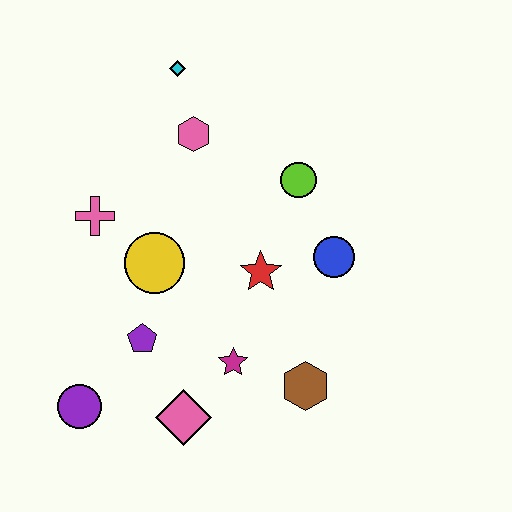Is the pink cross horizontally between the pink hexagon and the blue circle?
No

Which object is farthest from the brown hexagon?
The cyan diamond is farthest from the brown hexagon.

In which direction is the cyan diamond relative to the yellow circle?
The cyan diamond is above the yellow circle.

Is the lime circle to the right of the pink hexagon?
Yes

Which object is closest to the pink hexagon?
The cyan diamond is closest to the pink hexagon.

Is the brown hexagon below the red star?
Yes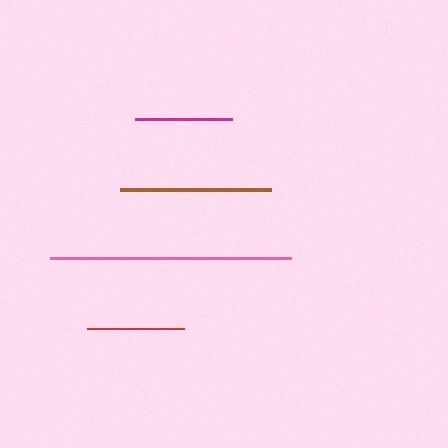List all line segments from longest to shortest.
From longest to shortest: pink, brown, magenta, red.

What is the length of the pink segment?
The pink segment is approximately 240 pixels long.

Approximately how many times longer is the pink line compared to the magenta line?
The pink line is approximately 2.5 times the length of the magenta line.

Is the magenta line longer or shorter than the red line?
The magenta line is longer than the red line.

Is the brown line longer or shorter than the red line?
The brown line is longer than the red line.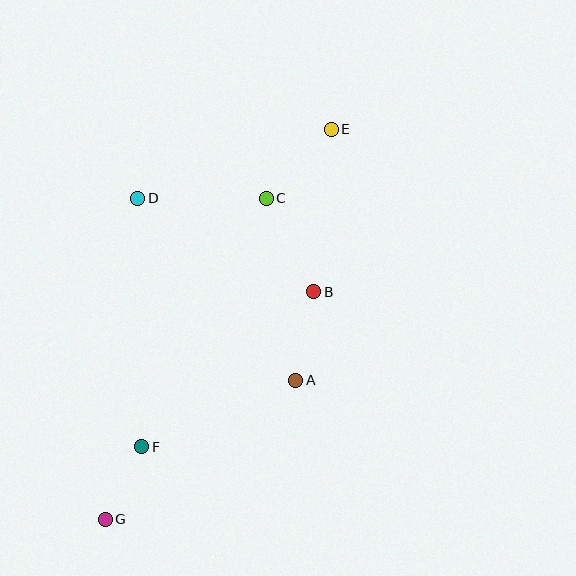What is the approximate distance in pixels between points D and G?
The distance between D and G is approximately 323 pixels.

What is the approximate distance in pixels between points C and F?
The distance between C and F is approximately 278 pixels.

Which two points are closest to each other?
Points F and G are closest to each other.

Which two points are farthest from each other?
Points E and G are farthest from each other.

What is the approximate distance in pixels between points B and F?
The distance between B and F is approximately 232 pixels.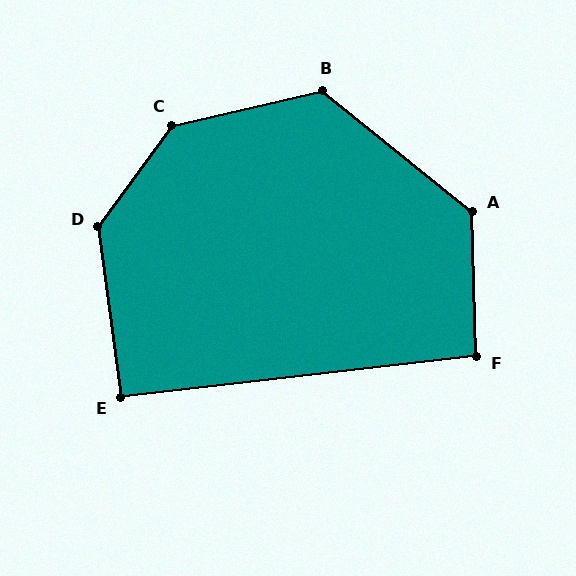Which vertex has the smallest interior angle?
E, at approximately 91 degrees.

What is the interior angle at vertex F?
Approximately 95 degrees (obtuse).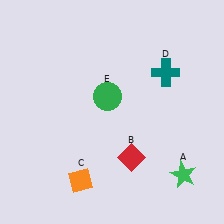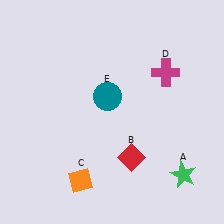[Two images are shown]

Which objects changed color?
D changed from teal to magenta. E changed from green to teal.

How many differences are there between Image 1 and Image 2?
There are 2 differences between the two images.